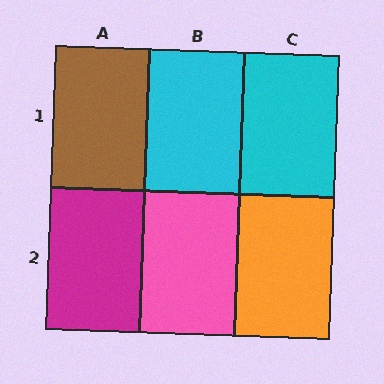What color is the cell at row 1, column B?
Cyan.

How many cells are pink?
1 cell is pink.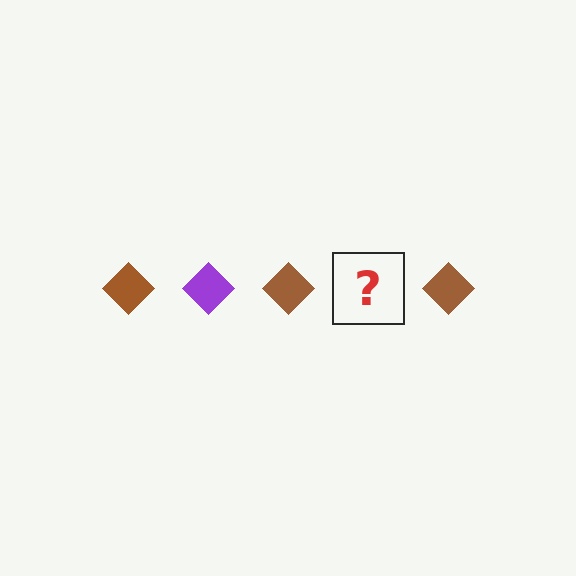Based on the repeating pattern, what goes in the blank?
The blank should be a purple diamond.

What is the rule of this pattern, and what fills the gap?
The rule is that the pattern cycles through brown, purple diamonds. The gap should be filled with a purple diamond.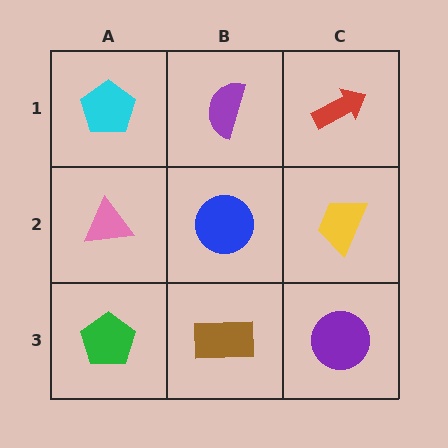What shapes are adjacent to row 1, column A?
A pink triangle (row 2, column A), a purple semicircle (row 1, column B).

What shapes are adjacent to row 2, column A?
A cyan pentagon (row 1, column A), a green pentagon (row 3, column A), a blue circle (row 2, column B).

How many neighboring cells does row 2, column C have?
3.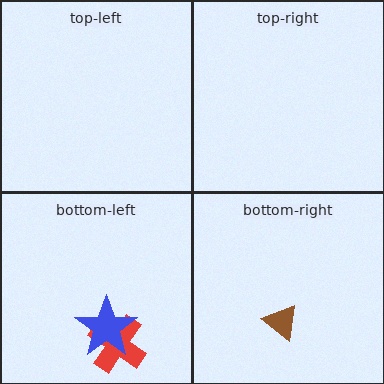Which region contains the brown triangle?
The bottom-right region.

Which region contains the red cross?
The bottom-left region.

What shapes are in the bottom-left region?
The red cross, the blue star.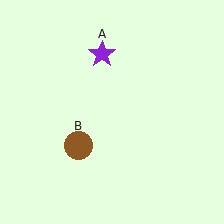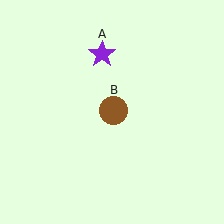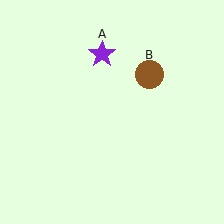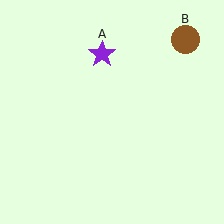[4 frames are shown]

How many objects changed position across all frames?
1 object changed position: brown circle (object B).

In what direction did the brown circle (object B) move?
The brown circle (object B) moved up and to the right.